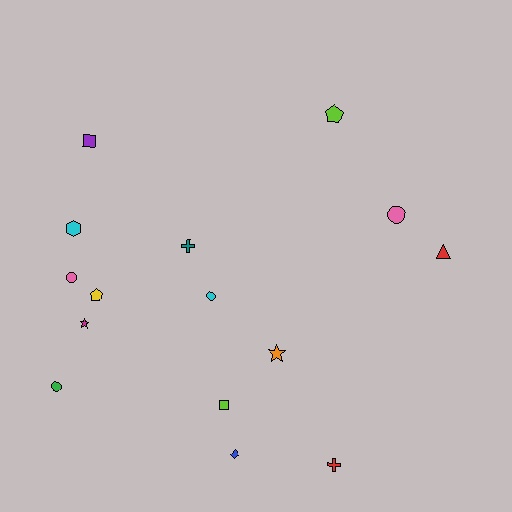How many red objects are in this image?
There are 2 red objects.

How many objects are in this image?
There are 15 objects.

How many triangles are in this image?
There is 1 triangle.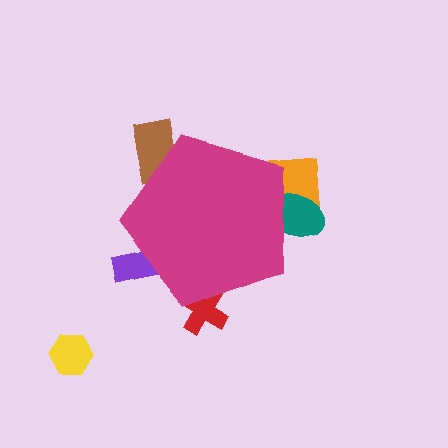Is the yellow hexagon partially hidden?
No, the yellow hexagon is fully visible.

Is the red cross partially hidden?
Yes, the red cross is partially hidden behind the magenta pentagon.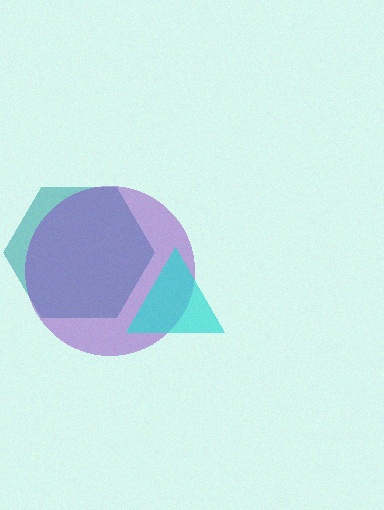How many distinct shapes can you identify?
There are 3 distinct shapes: a teal hexagon, a purple circle, a cyan triangle.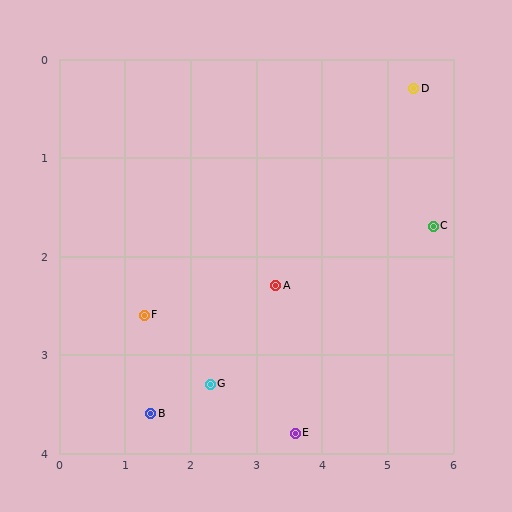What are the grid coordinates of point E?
Point E is at approximately (3.6, 3.8).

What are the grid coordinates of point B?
Point B is at approximately (1.4, 3.6).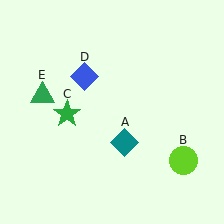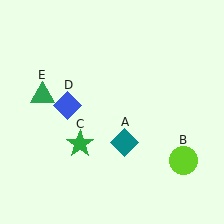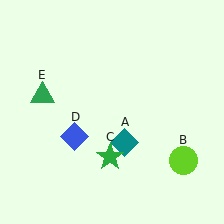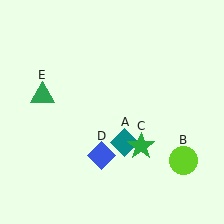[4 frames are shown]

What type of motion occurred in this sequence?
The green star (object C), blue diamond (object D) rotated counterclockwise around the center of the scene.